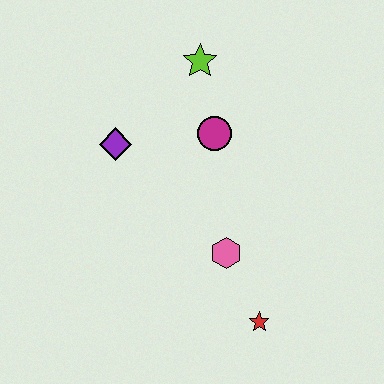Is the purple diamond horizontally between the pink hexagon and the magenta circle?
No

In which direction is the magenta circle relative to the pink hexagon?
The magenta circle is above the pink hexagon.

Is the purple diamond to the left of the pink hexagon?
Yes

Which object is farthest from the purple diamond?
The red star is farthest from the purple diamond.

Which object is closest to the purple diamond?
The magenta circle is closest to the purple diamond.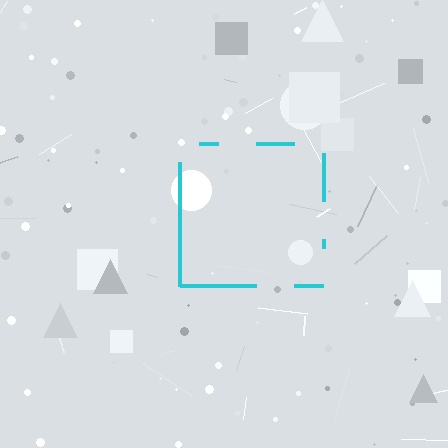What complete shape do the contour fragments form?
The contour fragments form a square.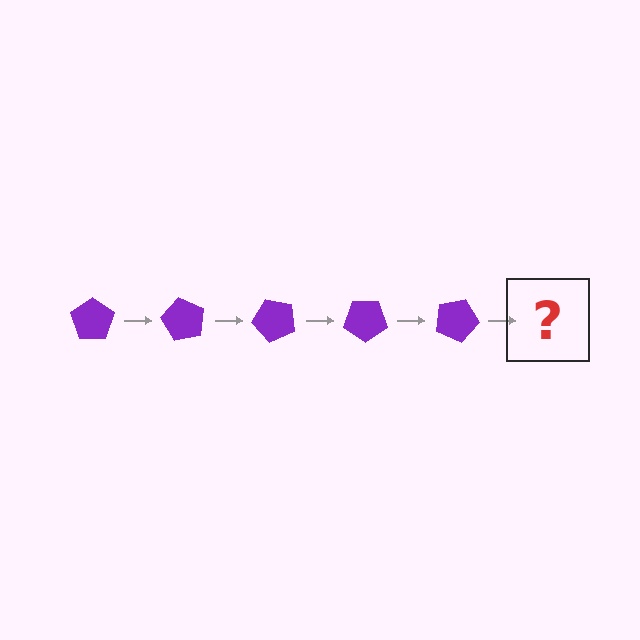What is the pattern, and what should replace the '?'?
The pattern is that the pentagon rotates 60 degrees each step. The '?' should be a purple pentagon rotated 300 degrees.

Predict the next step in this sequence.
The next step is a purple pentagon rotated 300 degrees.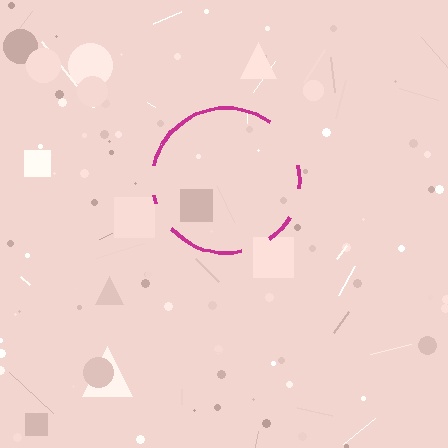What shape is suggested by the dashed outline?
The dashed outline suggests a circle.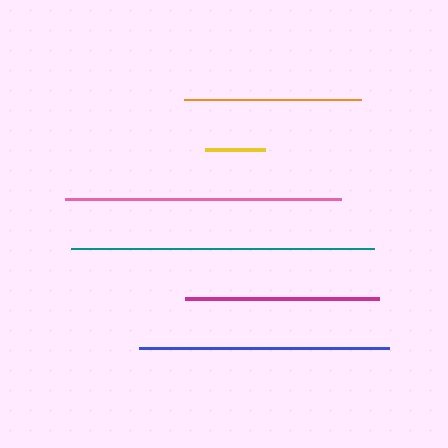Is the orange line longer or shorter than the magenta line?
The magenta line is longer than the orange line.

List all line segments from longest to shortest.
From longest to shortest: teal, pink, blue, magenta, orange, yellow.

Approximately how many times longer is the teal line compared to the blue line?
The teal line is approximately 1.2 times the length of the blue line.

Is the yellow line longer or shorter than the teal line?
The teal line is longer than the yellow line.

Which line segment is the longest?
The teal line is the longest at approximately 303 pixels.